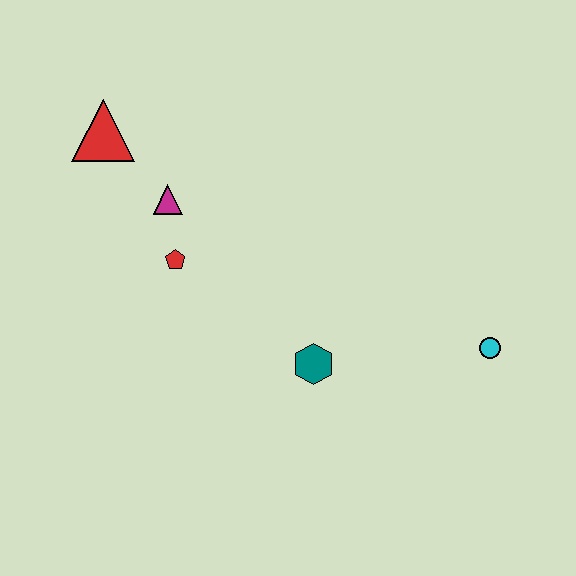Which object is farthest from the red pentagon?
The cyan circle is farthest from the red pentagon.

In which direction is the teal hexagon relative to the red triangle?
The teal hexagon is below the red triangle.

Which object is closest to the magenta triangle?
The red pentagon is closest to the magenta triangle.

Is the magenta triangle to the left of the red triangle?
No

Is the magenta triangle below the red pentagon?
No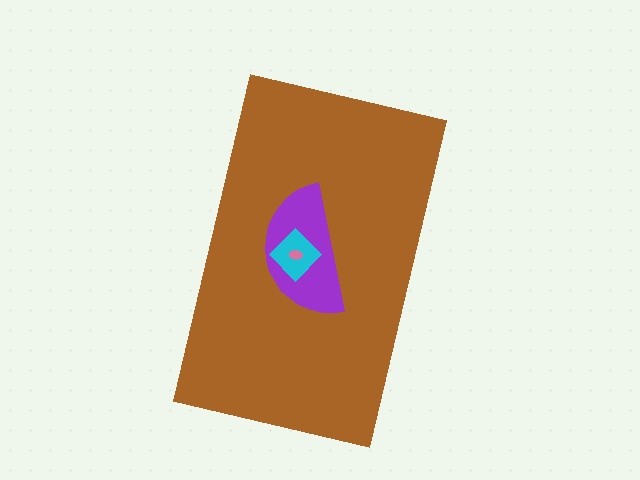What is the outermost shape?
The brown rectangle.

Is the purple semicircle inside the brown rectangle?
Yes.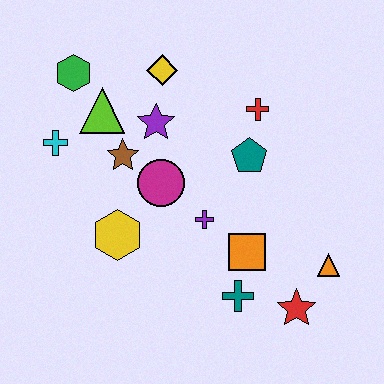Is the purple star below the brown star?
No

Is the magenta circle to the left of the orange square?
Yes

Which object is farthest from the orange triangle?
The green hexagon is farthest from the orange triangle.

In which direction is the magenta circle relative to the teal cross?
The magenta circle is above the teal cross.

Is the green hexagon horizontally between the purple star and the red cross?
No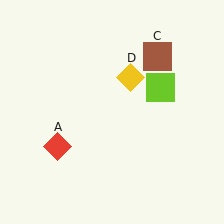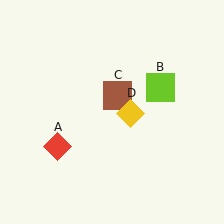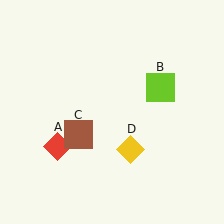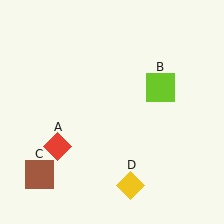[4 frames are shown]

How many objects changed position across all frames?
2 objects changed position: brown square (object C), yellow diamond (object D).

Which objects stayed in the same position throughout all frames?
Red diamond (object A) and lime square (object B) remained stationary.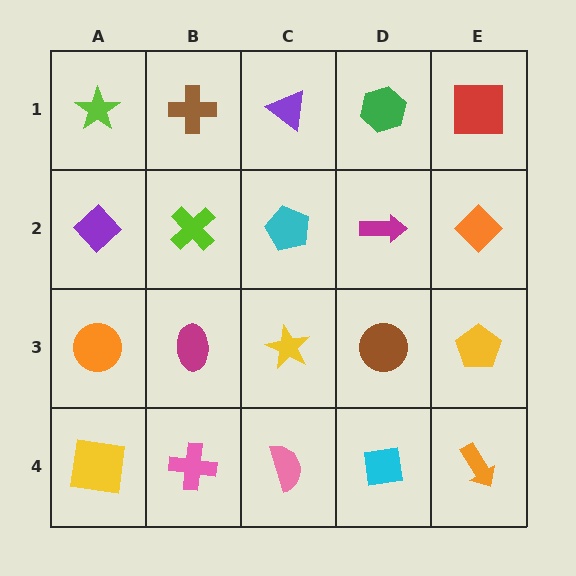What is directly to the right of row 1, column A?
A brown cross.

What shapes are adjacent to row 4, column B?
A magenta ellipse (row 3, column B), a yellow square (row 4, column A), a pink semicircle (row 4, column C).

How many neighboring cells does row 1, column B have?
3.